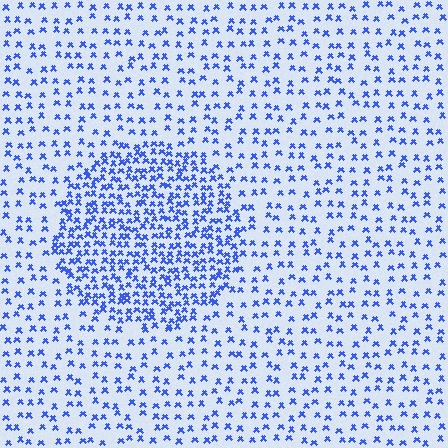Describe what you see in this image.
The image contains small blue elements arranged at two different densities. A circle-shaped region is visible where the elements are more densely packed than the surrounding area.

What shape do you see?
I see a circle.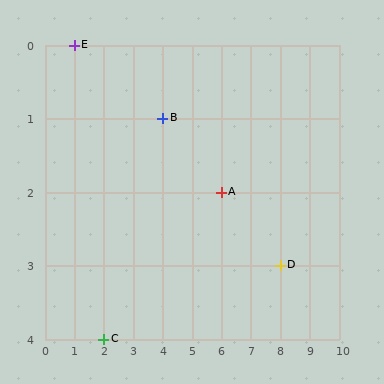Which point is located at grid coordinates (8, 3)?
Point D is at (8, 3).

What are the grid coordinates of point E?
Point E is at grid coordinates (1, 0).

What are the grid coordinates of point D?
Point D is at grid coordinates (8, 3).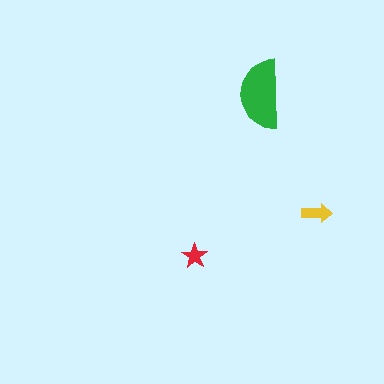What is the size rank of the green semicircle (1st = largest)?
1st.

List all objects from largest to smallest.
The green semicircle, the yellow arrow, the red star.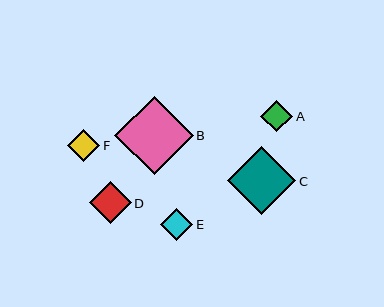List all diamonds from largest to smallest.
From largest to smallest: B, C, D, E, F, A.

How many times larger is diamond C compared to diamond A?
Diamond C is approximately 2.2 times the size of diamond A.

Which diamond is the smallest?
Diamond A is the smallest with a size of approximately 32 pixels.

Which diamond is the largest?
Diamond B is the largest with a size of approximately 78 pixels.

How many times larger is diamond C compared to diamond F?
Diamond C is approximately 2.1 times the size of diamond F.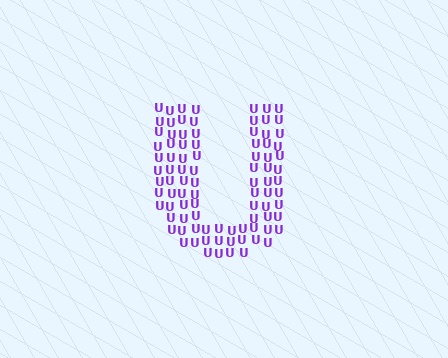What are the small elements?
The small elements are letter U's.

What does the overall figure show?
The overall figure shows the letter U.